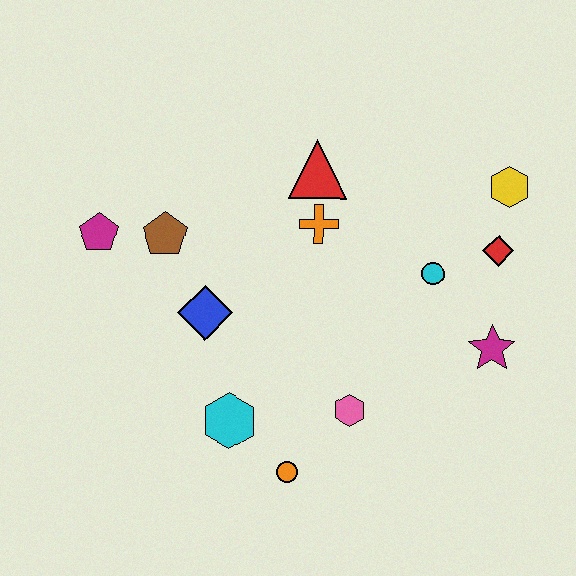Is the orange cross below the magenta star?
No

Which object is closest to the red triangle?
The orange cross is closest to the red triangle.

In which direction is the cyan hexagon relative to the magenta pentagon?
The cyan hexagon is below the magenta pentagon.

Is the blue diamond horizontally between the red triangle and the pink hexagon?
No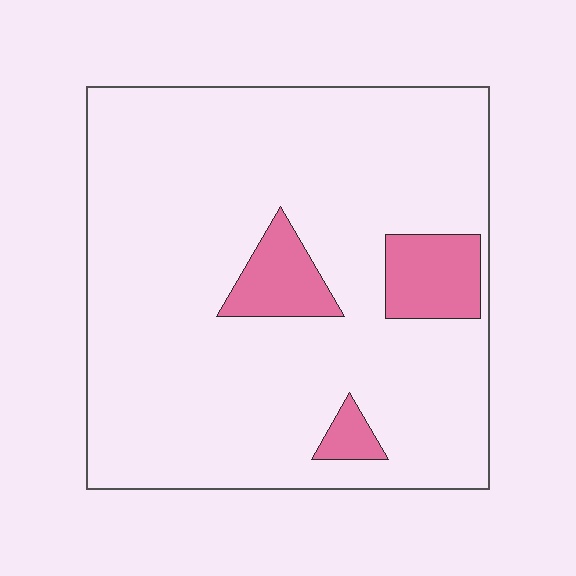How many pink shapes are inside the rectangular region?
3.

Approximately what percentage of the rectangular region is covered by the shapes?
Approximately 10%.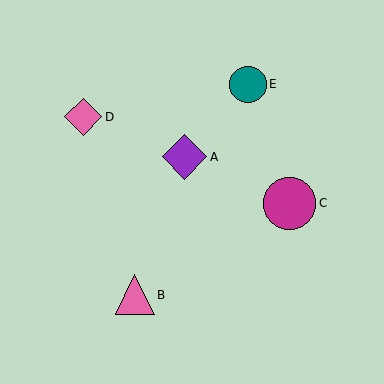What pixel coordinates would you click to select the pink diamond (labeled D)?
Click at (83, 117) to select the pink diamond D.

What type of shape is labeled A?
Shape A is a purple diamond.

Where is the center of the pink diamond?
The center of the pink diamond is at (83, 117).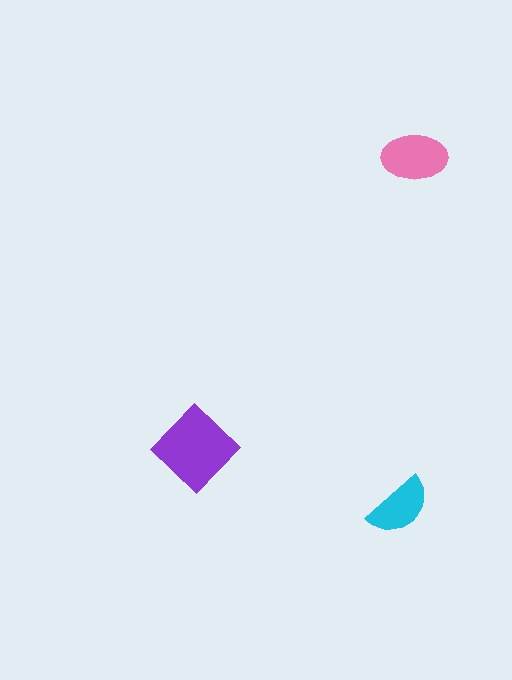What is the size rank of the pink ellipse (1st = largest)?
2nd.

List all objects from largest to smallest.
The purple diamond, the pink ellipse, the cyan semicircle.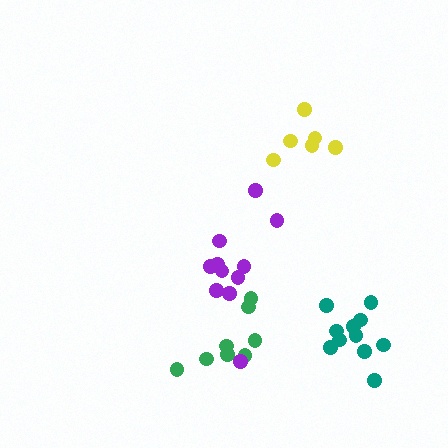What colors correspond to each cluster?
The clusters are colored: yellow, teal, green, purple.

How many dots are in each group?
Group 1: 6 dots, Group 2: 11 dots, Group 3: 8 dots, Group 4: 11 dots (36 total).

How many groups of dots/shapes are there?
There are 4 groups.